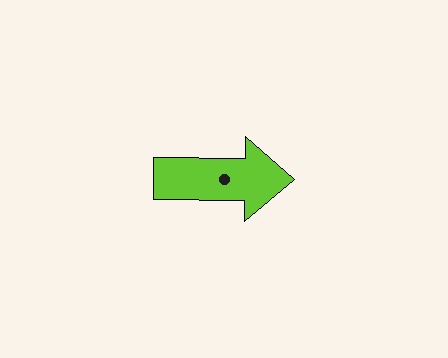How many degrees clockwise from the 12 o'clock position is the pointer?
Approximately 91 degrees.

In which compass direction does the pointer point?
East.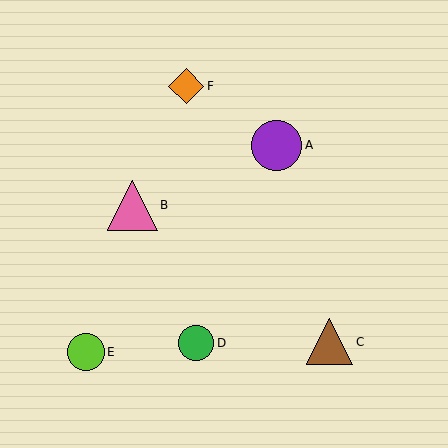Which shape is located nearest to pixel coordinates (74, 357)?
The lime circle (labeled E) at (86, 352) is nearest to that location.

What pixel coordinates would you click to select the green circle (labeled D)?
Click at (196, 343) to select the green circle D.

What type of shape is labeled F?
Shape F is an orange diamond.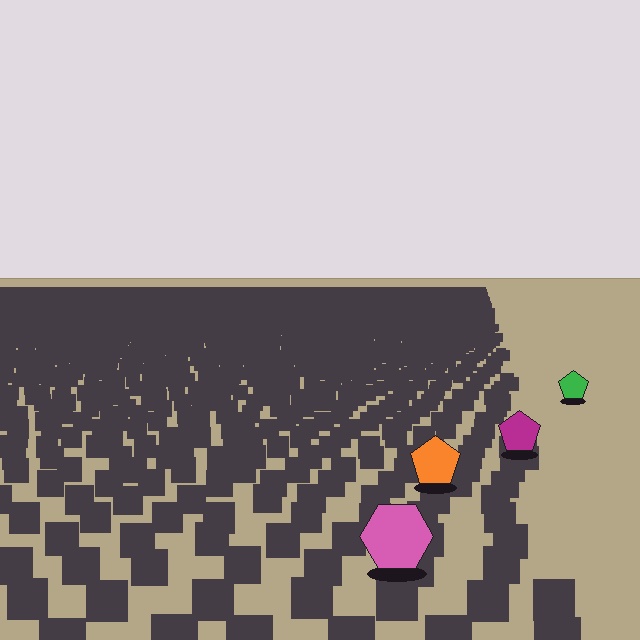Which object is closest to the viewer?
The pink hexagon is closest. The texture marks near it are larger and more spread out.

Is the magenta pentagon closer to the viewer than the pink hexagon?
No. The pink hexagon is closer — you can tell from the texture gradient: the ground texture is coarser near it.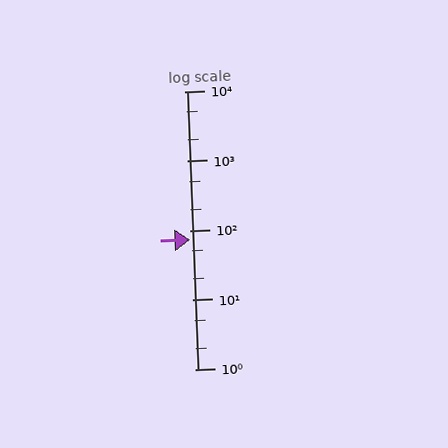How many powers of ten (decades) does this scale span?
The scale spans 4 decades, from 1 to 10000.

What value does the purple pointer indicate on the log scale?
The pointer indicates approximately 73.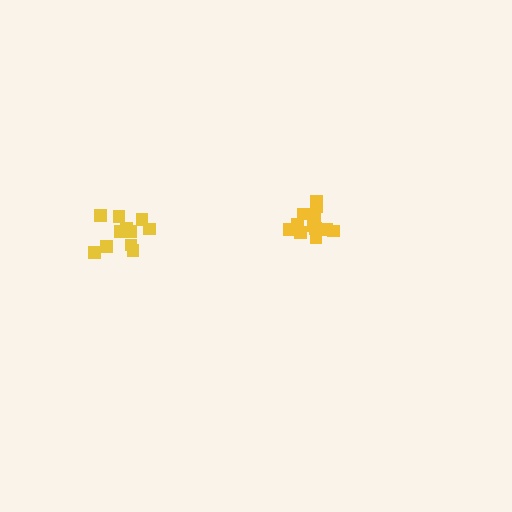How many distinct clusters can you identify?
There are 2 distinct clusters.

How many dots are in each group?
Group 1: 12 dots, Group 2: 12 dots (24 total).